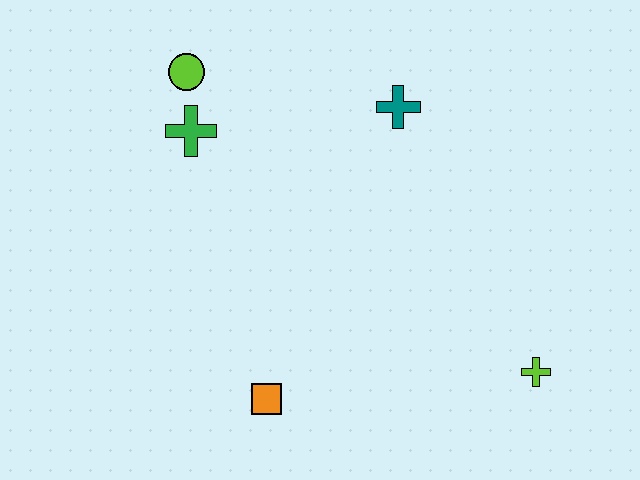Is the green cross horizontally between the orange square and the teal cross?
No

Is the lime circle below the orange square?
No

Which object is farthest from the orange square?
The lime circle is farthest from the orange square.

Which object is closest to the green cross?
The lime circle is closest to the green cross.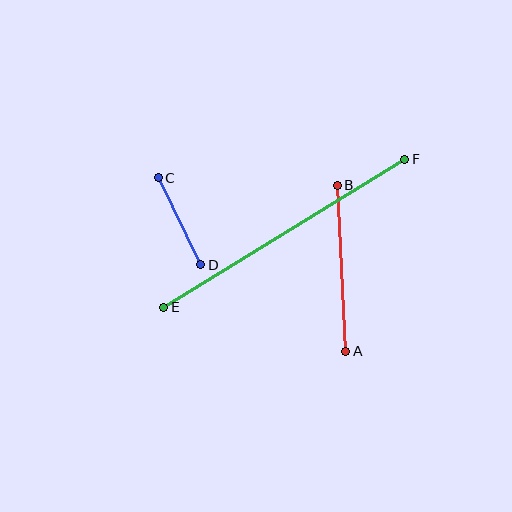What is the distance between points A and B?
The distance is approximately 166 pixels.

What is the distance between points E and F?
The distance is approximately 283 pixels.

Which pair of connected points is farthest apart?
Points E and F are farthest apart.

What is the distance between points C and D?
The distance is approximately 97 pixels.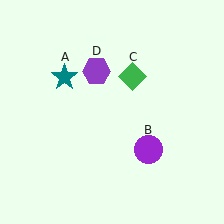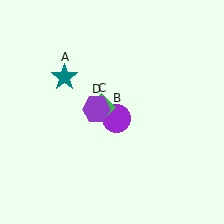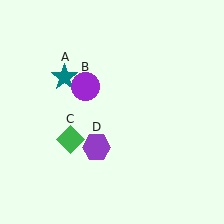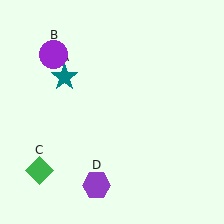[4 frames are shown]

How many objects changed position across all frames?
3 objects changed position: purple circle (object B), green diamond (object C), purple hexagon (object D).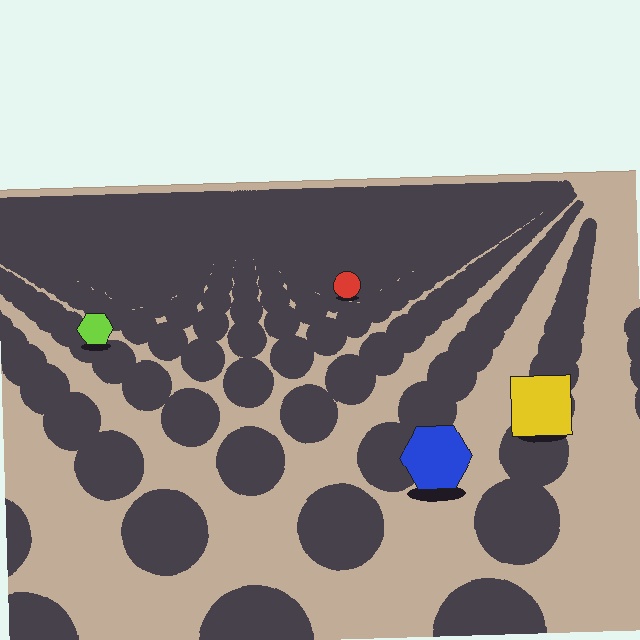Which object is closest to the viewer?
The blue hexagon is closest. The texture marks near it are larger and more spread out.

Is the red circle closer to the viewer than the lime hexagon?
No. The lime hexagon is closer — you can tell from the texture gradient: the ground texture is coarser near it.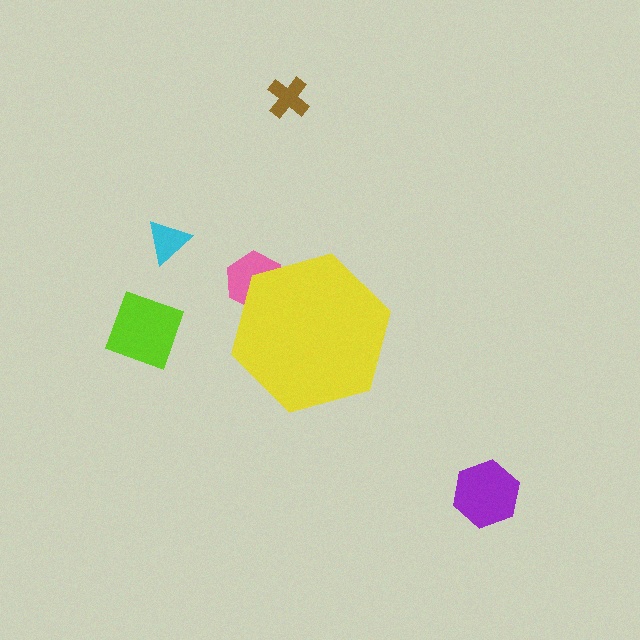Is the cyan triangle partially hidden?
No, the cyan triangle is fully visible.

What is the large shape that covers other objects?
A yellow hexagon.